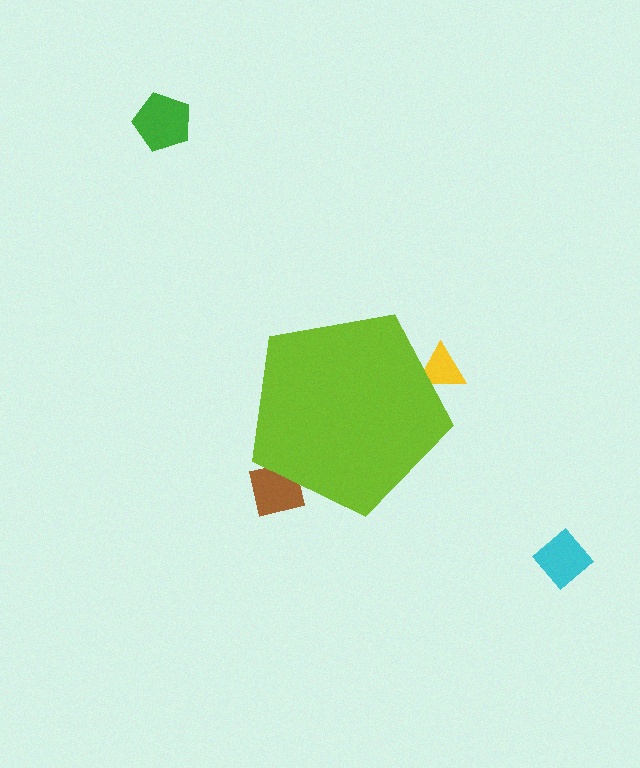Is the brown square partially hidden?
Yes, the brown square is partially hidden behind the lime pentagon.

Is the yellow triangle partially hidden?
Yes, the yellow triangle is partially hidden behind the lime pentagon.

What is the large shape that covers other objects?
A lime pentagon.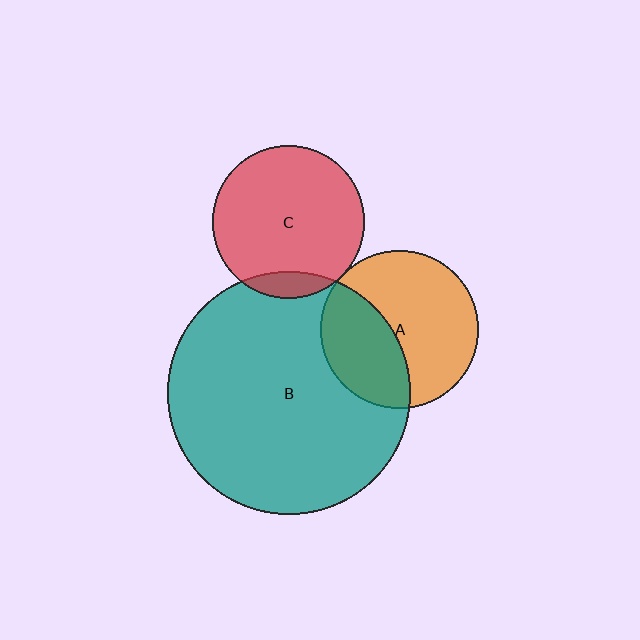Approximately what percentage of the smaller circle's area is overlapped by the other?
Approximately 40%.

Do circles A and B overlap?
Yes.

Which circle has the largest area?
Circle B (teal).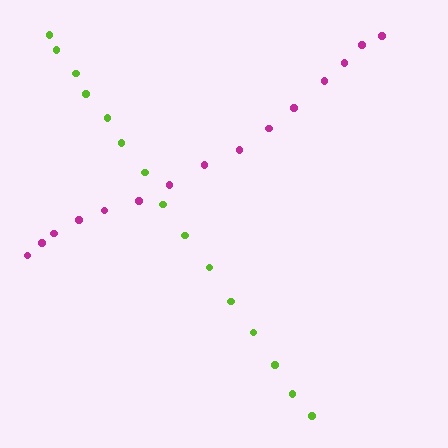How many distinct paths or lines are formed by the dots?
There are 2 distinct paths.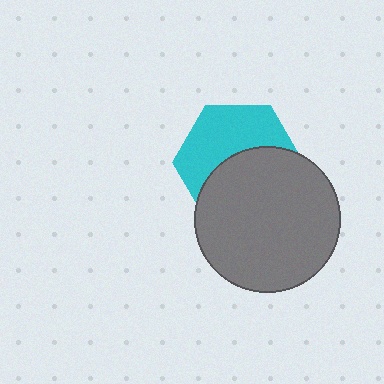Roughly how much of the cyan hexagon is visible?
About half of it is visible (roughly 49%).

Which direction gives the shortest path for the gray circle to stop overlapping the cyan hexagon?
Moving down gives the shortest separation.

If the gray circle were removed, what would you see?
You would see the complete cyan hexagon.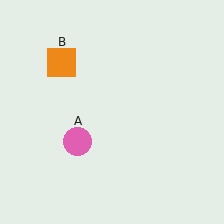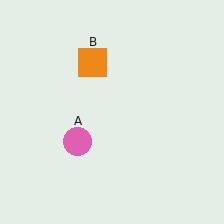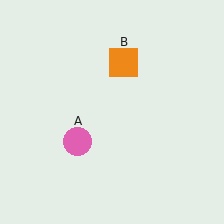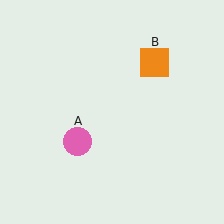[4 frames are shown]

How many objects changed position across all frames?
1 object changed position: orange square (object B).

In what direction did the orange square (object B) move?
The orange square (object B) moved right.